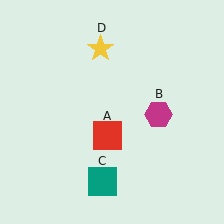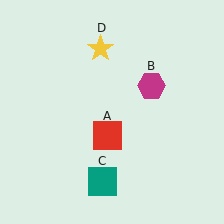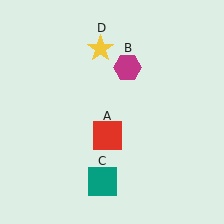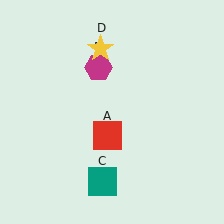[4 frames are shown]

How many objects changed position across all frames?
1 object changed position: magenta hexagon (object B).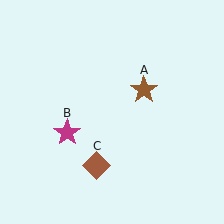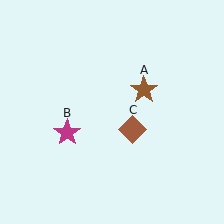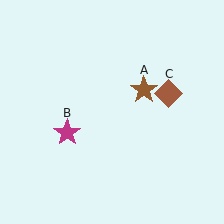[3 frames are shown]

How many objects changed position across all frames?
1 object changed position: brown diamond (object C).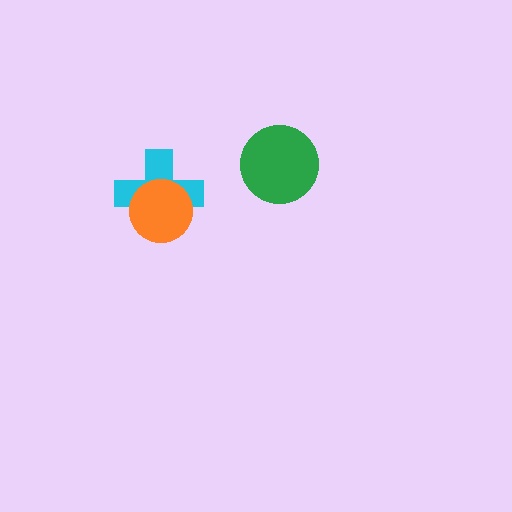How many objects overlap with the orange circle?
1 object overlaps with the orange circle.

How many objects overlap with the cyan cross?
1 object overlaps with the cyan cross.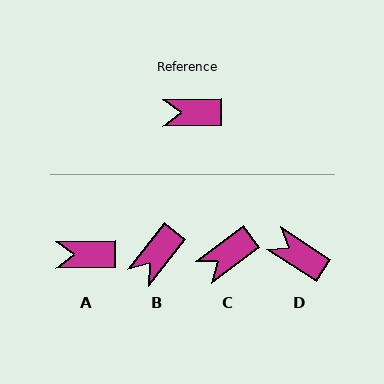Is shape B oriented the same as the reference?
No, it is off by about 52 degrees.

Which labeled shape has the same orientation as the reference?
A.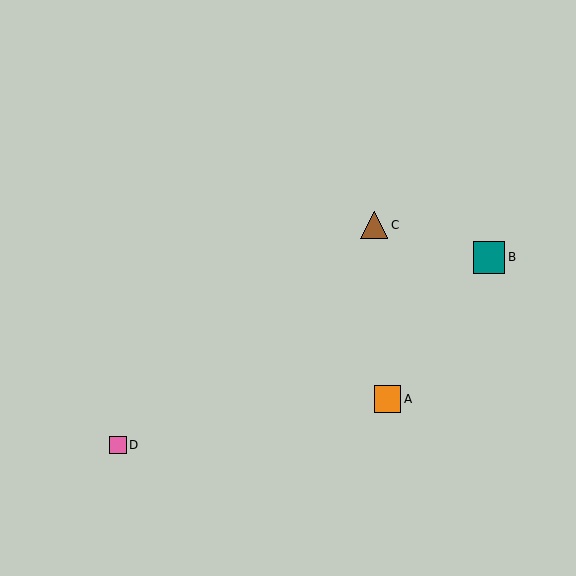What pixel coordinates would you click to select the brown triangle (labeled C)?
Click at (374, 225) to select the brown triangle C.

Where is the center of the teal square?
The center of the teal square is at (489, 257).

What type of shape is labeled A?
Shape A is an orange square.